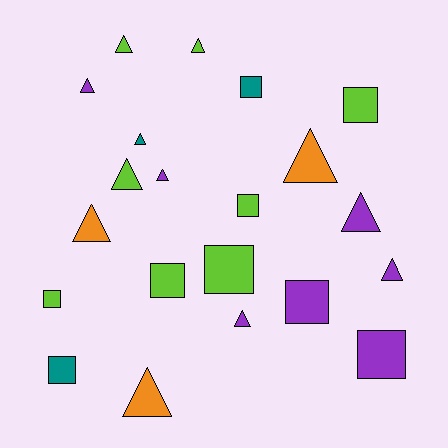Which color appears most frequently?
Lime, with 8 objects.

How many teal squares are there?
There are 2 teal squares.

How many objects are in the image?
There are 21 objects.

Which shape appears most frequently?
Triangle, with 12 objects.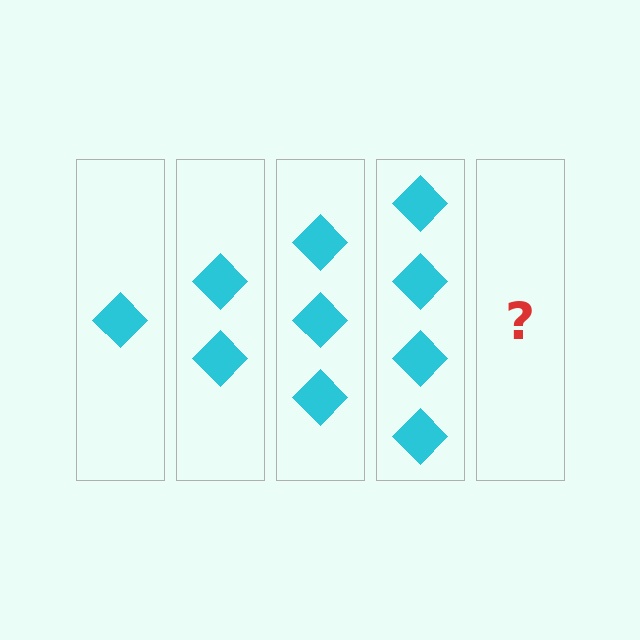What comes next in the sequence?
The next element should be 5 diamonds.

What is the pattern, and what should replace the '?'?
The pattern is that each step adds one more diamond. The '?' should be 5 diamonds.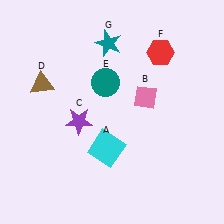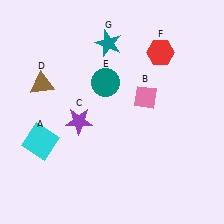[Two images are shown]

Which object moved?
The cyan square (A) moved left.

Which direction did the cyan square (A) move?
The cyan square (A) moved left.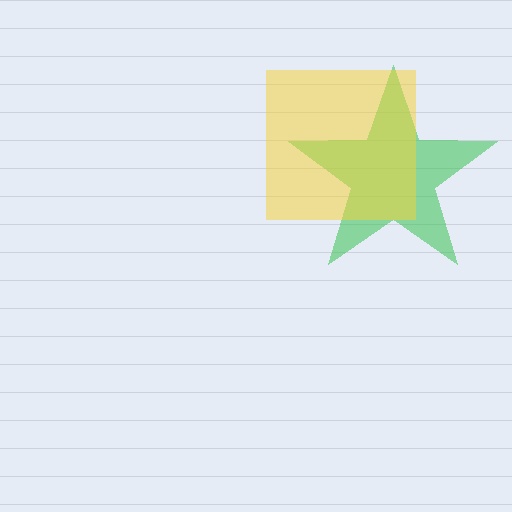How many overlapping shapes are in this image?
There are 2 overlapping shapes in the image.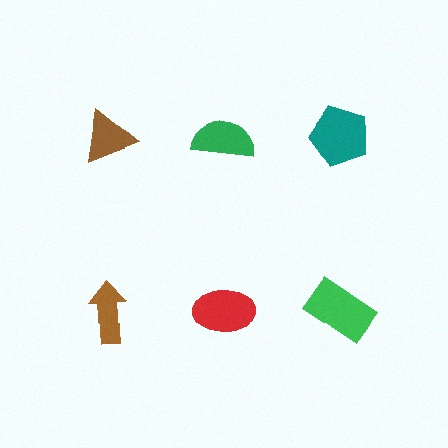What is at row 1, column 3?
A teal pentagon.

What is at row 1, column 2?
A green semicircle.